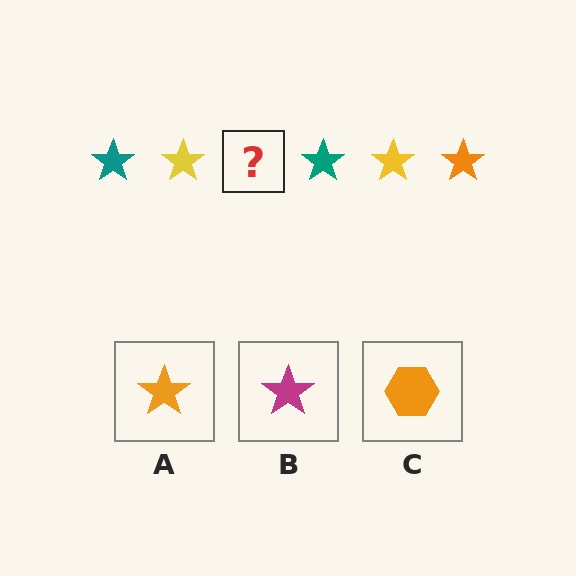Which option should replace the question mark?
Option A.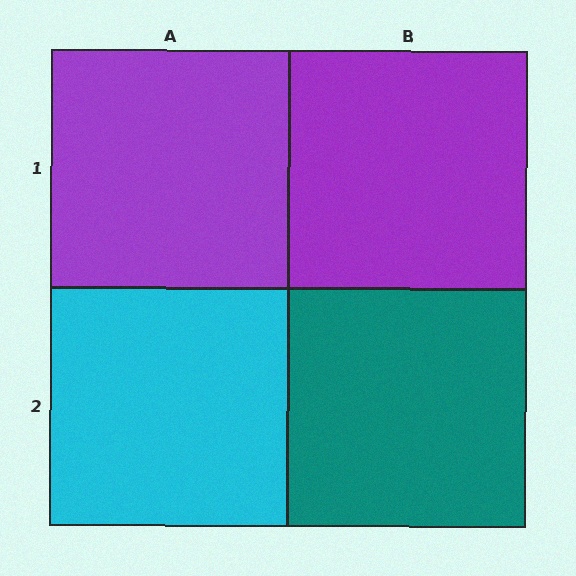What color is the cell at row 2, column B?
Teal.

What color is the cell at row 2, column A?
Cyan.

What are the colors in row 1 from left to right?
Purple, purple.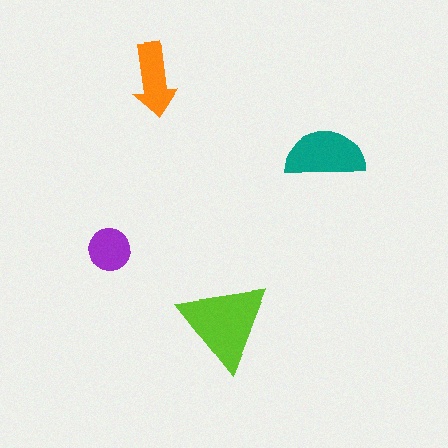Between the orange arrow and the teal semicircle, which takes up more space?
The teal semicircle.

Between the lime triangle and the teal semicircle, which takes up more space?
The lime triangle.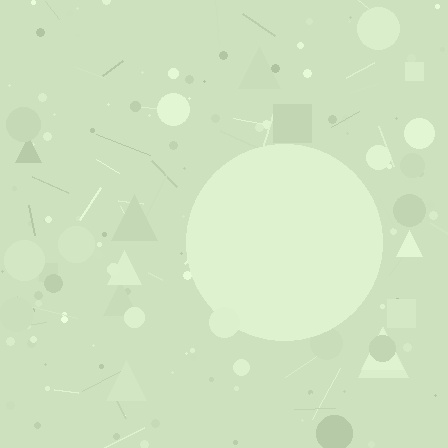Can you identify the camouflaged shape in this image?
The camouflaged shape is a circle.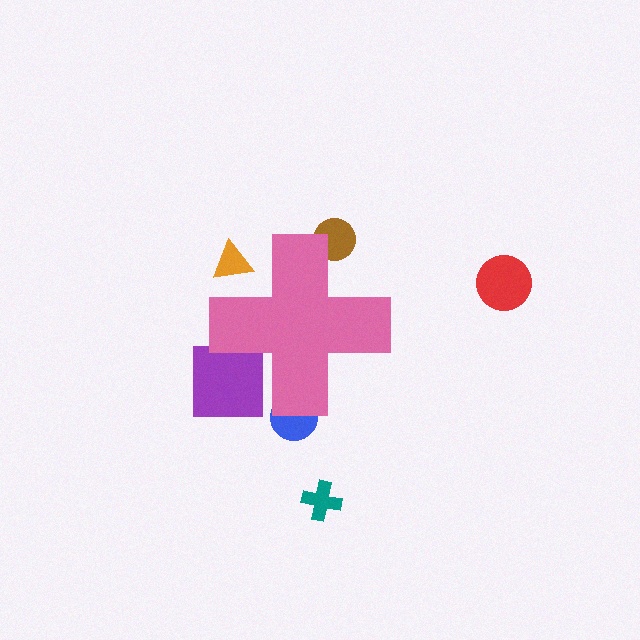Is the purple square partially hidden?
Yes, the purple square is partially hidden behind the pink cross.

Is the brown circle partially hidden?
Yes, the brown circle is partially hidden behind the pink cross.